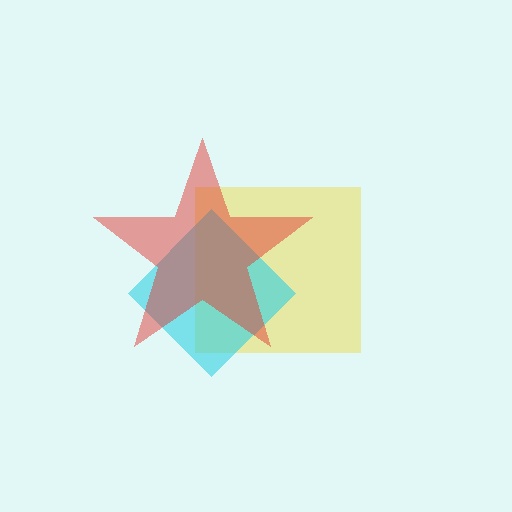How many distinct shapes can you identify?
There are 3 distinct shapes: a yellow square, a cyan diamond, a red star.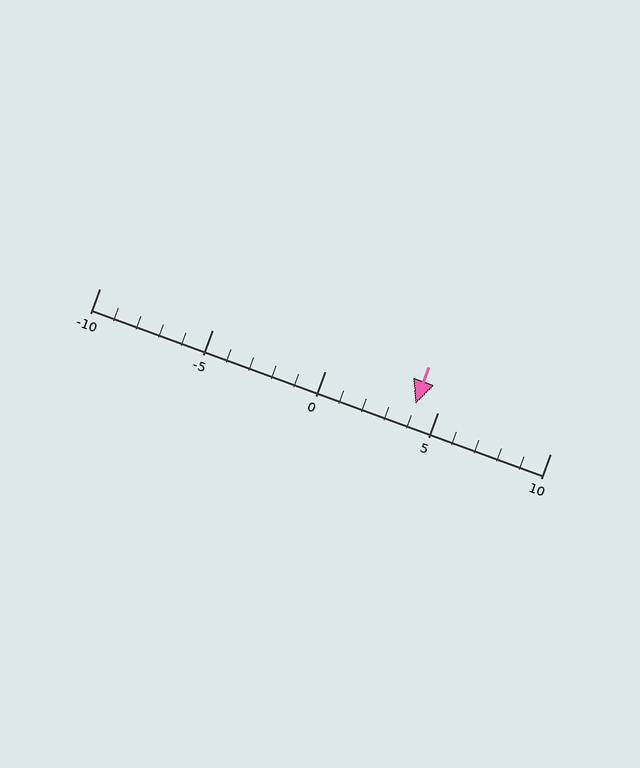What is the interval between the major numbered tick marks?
The major tick marks are spaced 5 units apart.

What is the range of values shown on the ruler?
The ruler shows values from -10 to 10.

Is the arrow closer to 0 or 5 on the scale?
The arrow is closer to 5.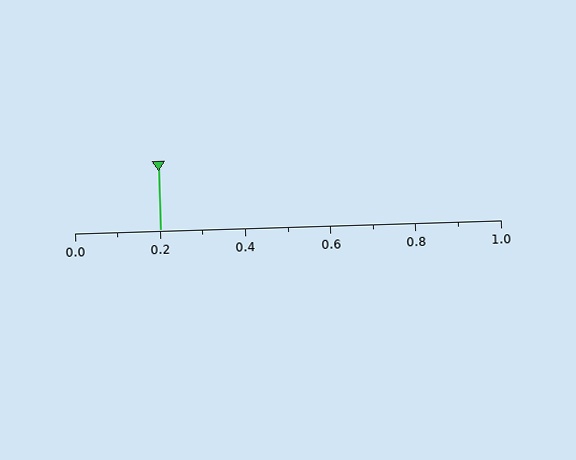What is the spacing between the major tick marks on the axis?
The major ticks are spaced 0.2 apart.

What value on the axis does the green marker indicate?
The marker indicates approximately 0.2.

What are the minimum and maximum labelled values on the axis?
The axis runs from 0.0 to 1.0.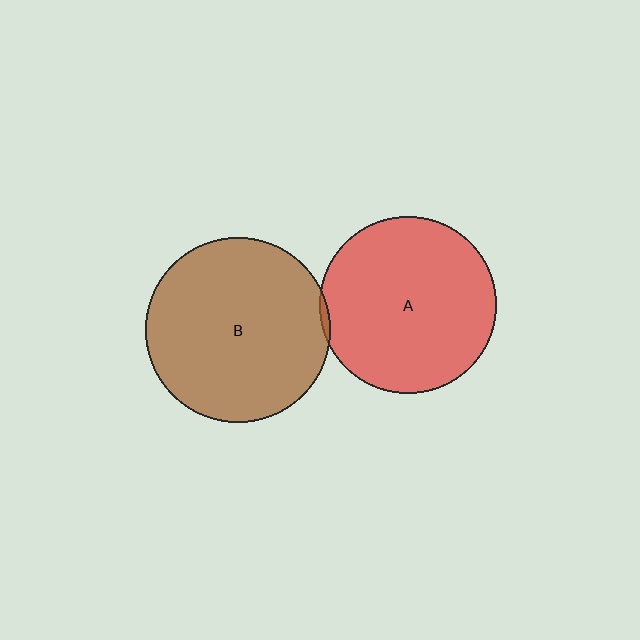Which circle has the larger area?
Circle B (brown).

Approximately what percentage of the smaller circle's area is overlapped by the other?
Approximately 5%.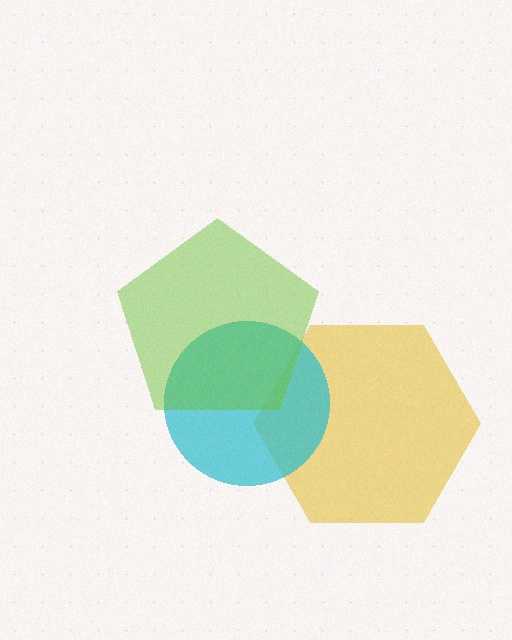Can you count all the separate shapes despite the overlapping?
Yes, there are 3 separate shapes.